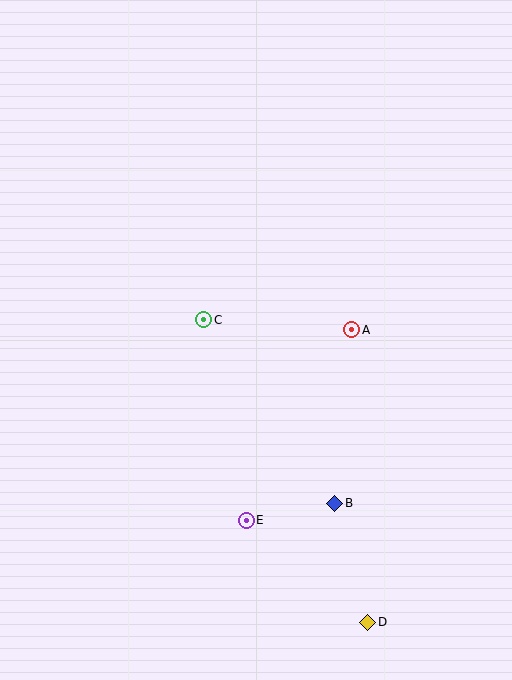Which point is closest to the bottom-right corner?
Point D is closest to the bottom-right corner.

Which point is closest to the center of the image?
Point C at (204, 320) is closest to the center.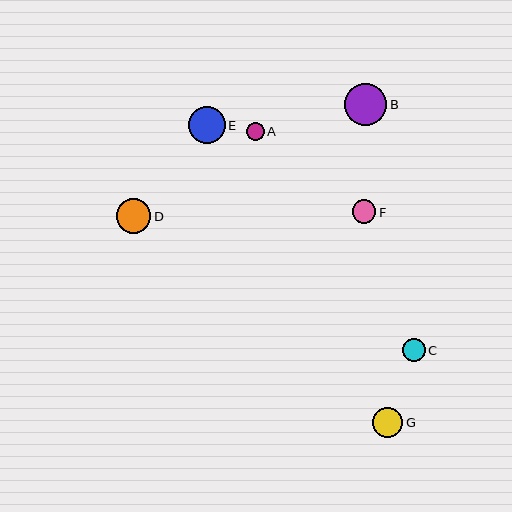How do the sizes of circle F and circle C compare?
Circle F and circle C are approximately the same size.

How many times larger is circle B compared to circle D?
Circle B is approximately 1.2 times the size of circle D.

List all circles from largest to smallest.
From largest to smallest: B, E, D, G, F, C, A.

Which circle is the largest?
Circle B is the largest with a size of approximately 42 pixels.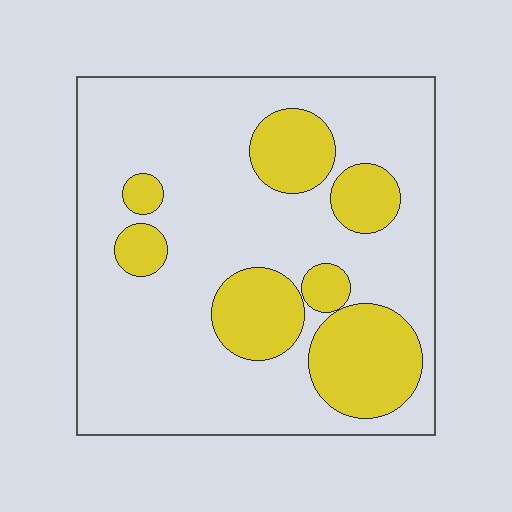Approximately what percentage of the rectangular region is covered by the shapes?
Approximately 25%.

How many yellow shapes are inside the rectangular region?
7.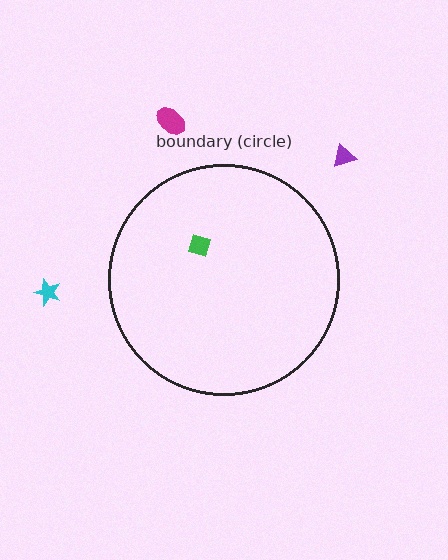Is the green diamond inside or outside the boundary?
Inside.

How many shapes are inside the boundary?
1 inside, 3 outside.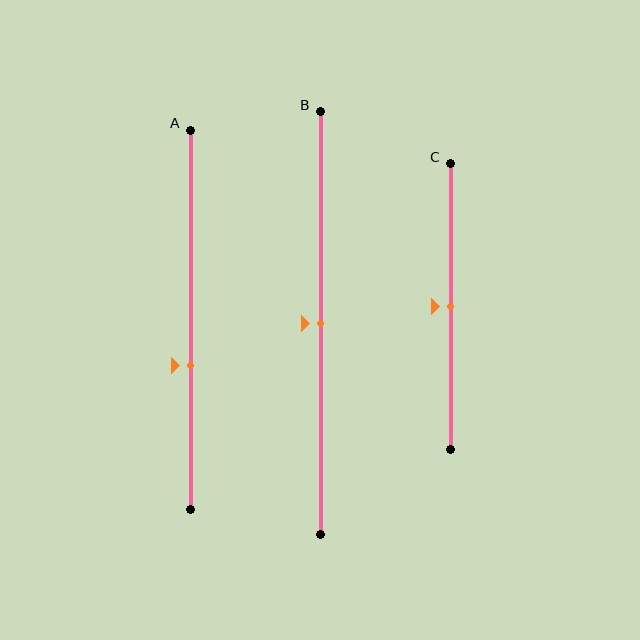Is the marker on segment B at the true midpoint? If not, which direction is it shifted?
Yes, the marker on segment B is at the true midpoint.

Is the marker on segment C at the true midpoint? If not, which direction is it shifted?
Yes, the marker on segment C is at the true midpoint.